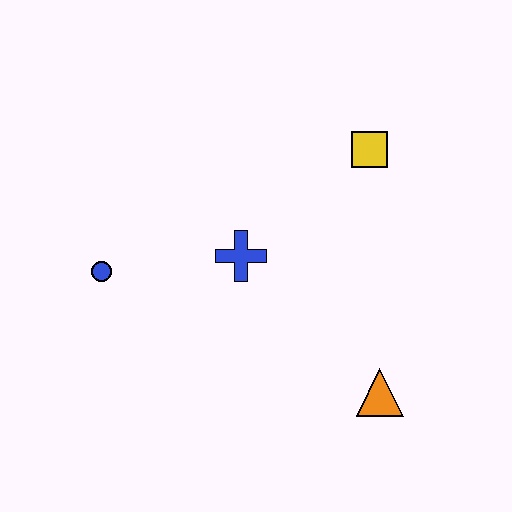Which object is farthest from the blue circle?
The orange triangle is farthest from the blue circle.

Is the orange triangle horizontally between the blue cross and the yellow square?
No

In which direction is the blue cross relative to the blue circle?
The blue cross is to the right of the blue circle.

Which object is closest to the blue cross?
The blue circle is closest to the blue cross.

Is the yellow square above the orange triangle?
Yes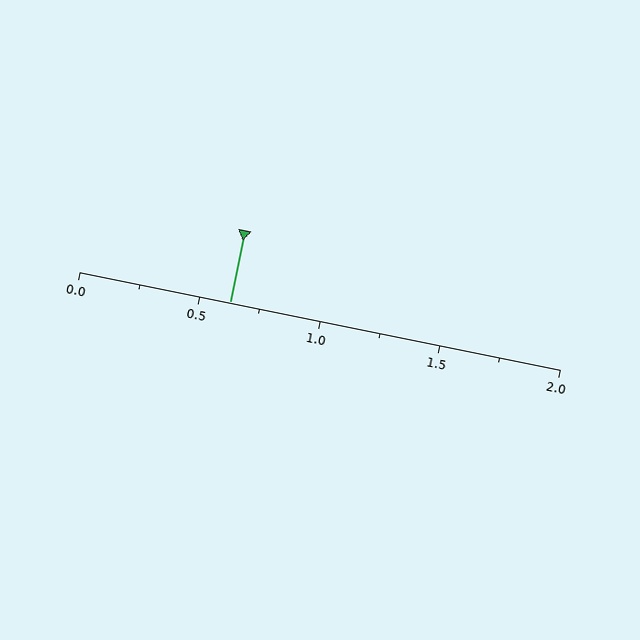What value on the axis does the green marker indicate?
The marker indicates approximately 0.62.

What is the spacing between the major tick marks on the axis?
The major ticks are spaced 0.5 apart.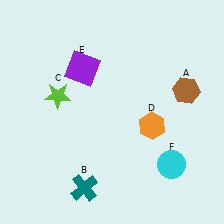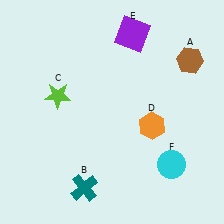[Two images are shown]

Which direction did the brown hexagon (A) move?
The brown hexagon (A) moved up.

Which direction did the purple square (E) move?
The purple square (E) moved right.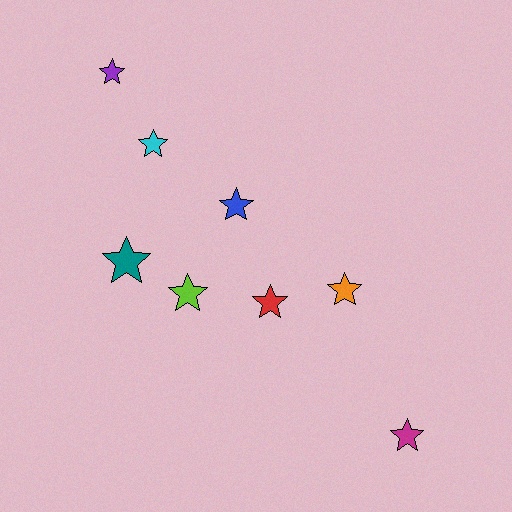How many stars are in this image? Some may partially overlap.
There are 8 stars.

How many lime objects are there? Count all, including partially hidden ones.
There is 1 lime object.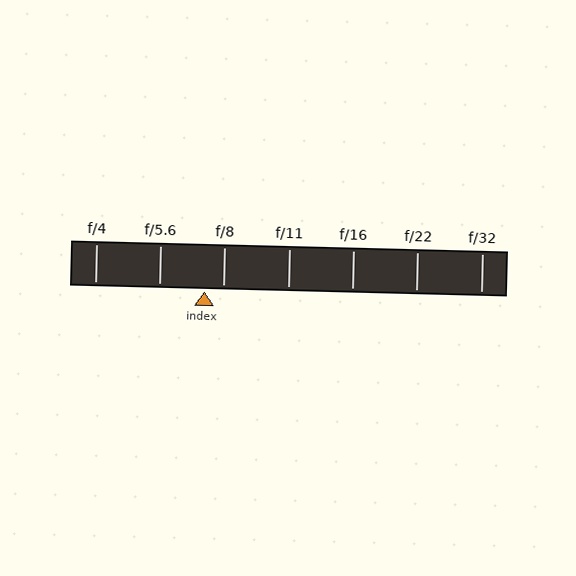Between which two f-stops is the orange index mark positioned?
The index mark is between f/5.6 and f/8.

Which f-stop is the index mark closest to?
The index mark is closest to f/8.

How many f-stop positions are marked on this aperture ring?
There are 7 f-stop positions marked.